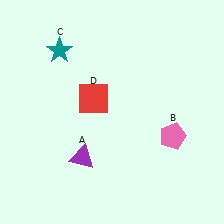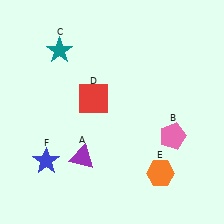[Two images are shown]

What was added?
An orange hexagon (E), a blue star (F) were added in Image 2.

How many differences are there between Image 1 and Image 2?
There are 2 differences between the two images.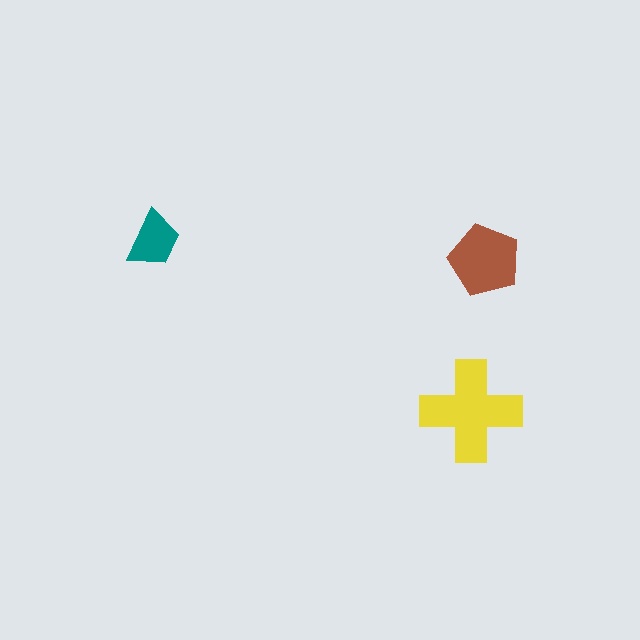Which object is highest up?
The teal trapezoid is topmost.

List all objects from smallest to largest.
The teal trapezoid, the brown pentagon, the yellow cross.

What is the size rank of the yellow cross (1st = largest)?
1st.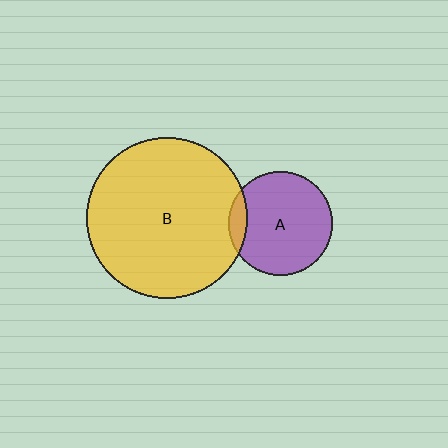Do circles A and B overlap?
Yes.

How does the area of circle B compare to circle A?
Approximately 2.4 times.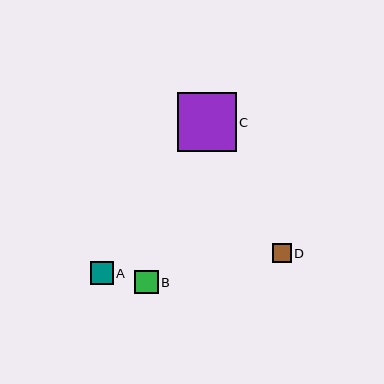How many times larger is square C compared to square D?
Square C is approximately 3.1 times the size of square D.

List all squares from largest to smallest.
From largest to smallest: C, B, A, D.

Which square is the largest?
Square C is the largest with a size of approximately 59 pixels.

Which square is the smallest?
Square D is the smallest with a size of approximately 19 pixels.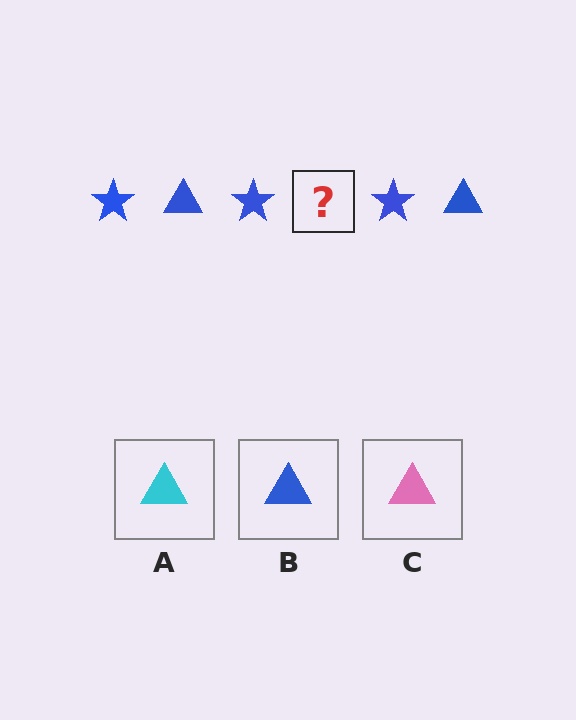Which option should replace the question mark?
Option B.